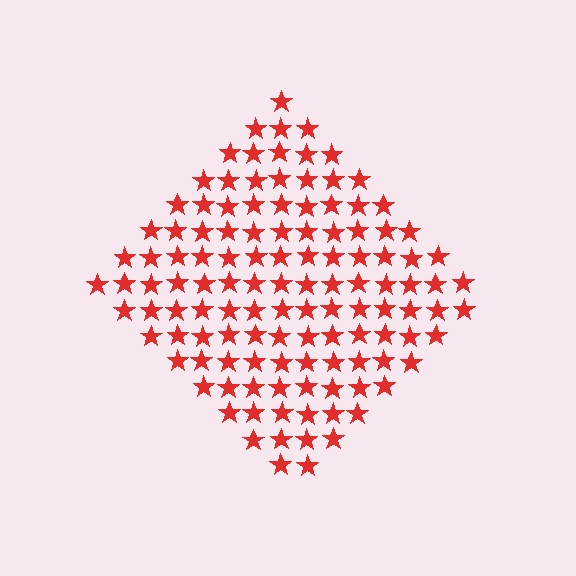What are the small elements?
The small elements are stars.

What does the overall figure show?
The overall figure shows a diamond.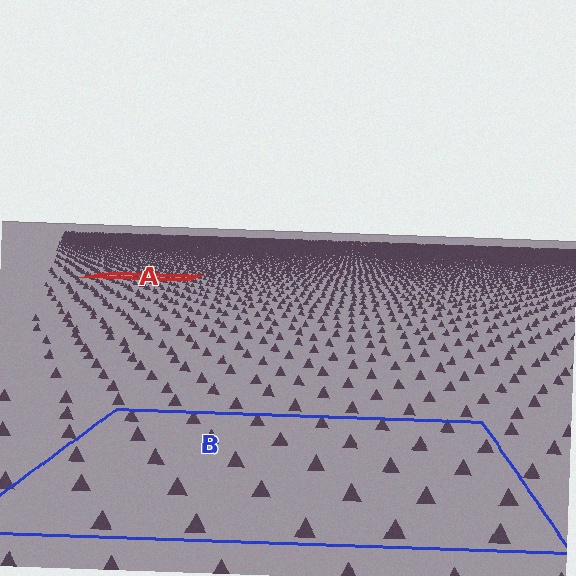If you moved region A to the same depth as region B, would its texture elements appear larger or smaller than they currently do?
They would appear larger. At a closer depth, the same texture elements are projected at a bigger on-screen size.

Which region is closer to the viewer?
Region B is closer. The texture elements there are larger and more spread out.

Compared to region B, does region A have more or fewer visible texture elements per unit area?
Region A has more texture elements per unit area — they are packed more densely because it is farther away.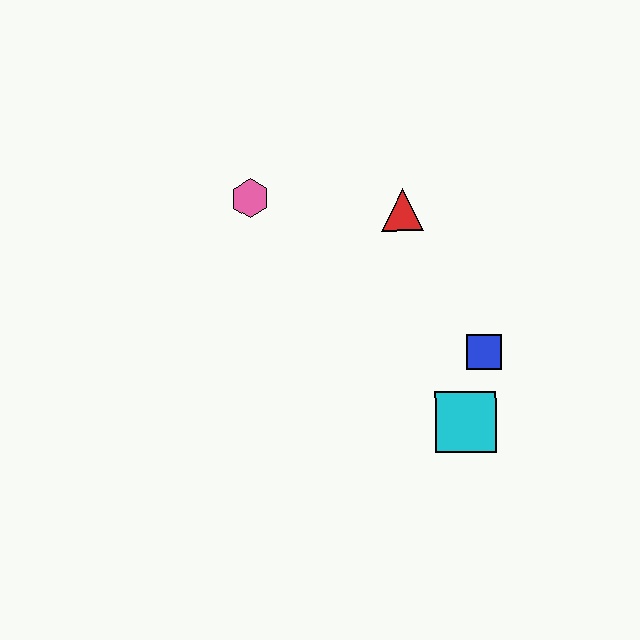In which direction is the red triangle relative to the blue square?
The red triangle is above the blue square.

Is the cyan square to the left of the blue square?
Yes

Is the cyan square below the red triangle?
Yes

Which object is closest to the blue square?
The cyan square is closest to the blue square.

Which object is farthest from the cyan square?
The pink hexagon is farthest from the cyan square.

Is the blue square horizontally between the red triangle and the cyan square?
No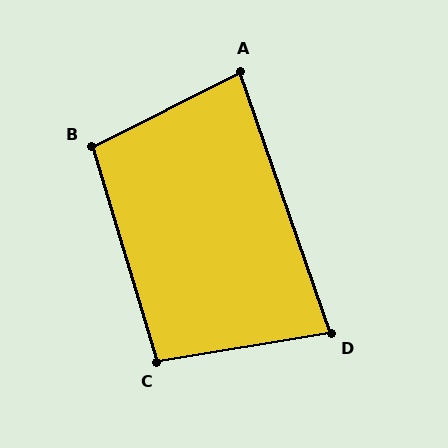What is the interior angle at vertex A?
Approximately 82 degrees (acute).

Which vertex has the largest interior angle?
B, at approximately 100 degrees.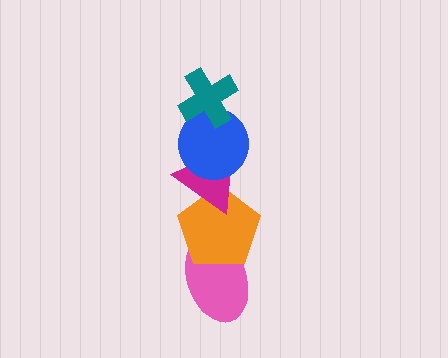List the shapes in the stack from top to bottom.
From top to bottom: the teal cross, the blue circle, the magenta triangle, the orange pentagon, the pink ellipse.